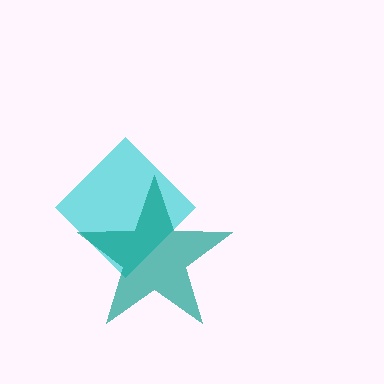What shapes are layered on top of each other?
The layered shapes are: a cyan diamond, a teal star.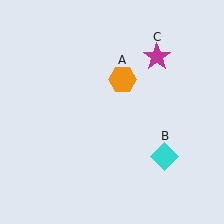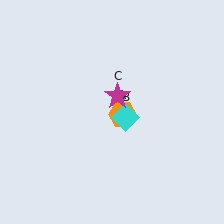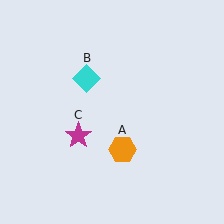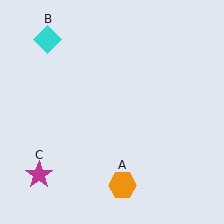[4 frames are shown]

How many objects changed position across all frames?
3 objects changed position: orange hexagon (object A), cyan diamond (object B), magenta star (object C).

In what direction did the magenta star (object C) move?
The magenta star (object C) moved down and to the left.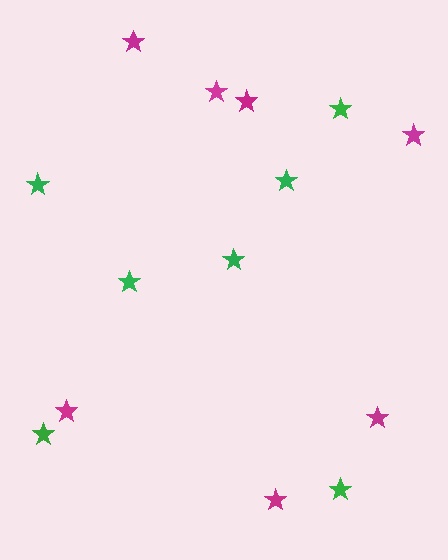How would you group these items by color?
There are 2 groups: one group of green stars (7) and one group of magenta stars (7).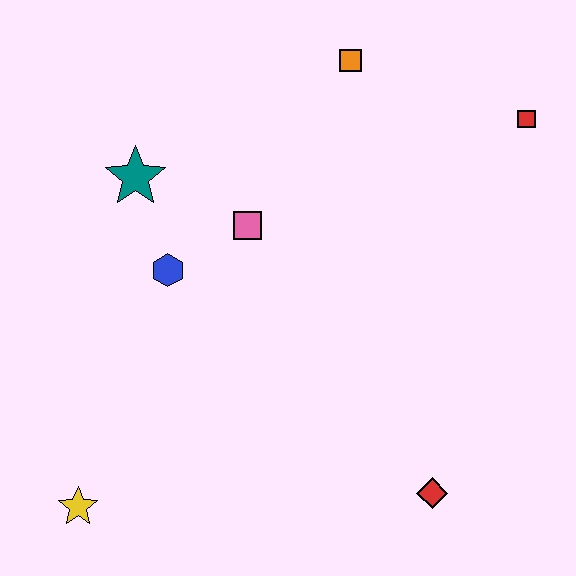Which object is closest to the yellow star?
The blue hexagon is closest to the yellow star.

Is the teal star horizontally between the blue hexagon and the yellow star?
Yes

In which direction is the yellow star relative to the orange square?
The yellow star is below the orange square.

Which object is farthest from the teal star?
The red diamond is farthest from the teal star.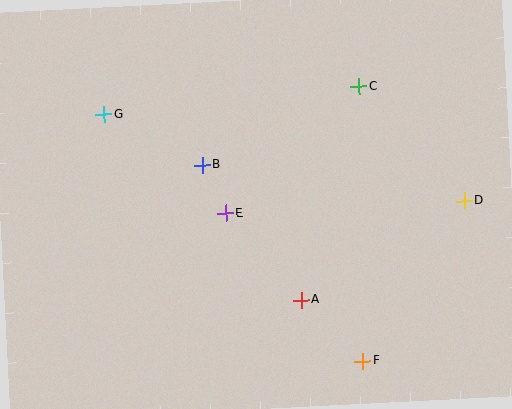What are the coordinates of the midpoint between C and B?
The midpoint between C and B is at (281, 126).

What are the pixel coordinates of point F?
Point F is at (363, 361).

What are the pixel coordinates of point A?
Point A is at (301, 300).